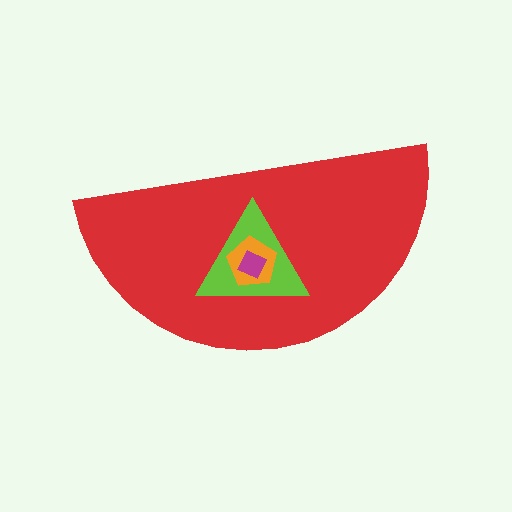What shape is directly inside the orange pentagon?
The magenta diamond.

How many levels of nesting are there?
4.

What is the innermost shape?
The magenta diamond.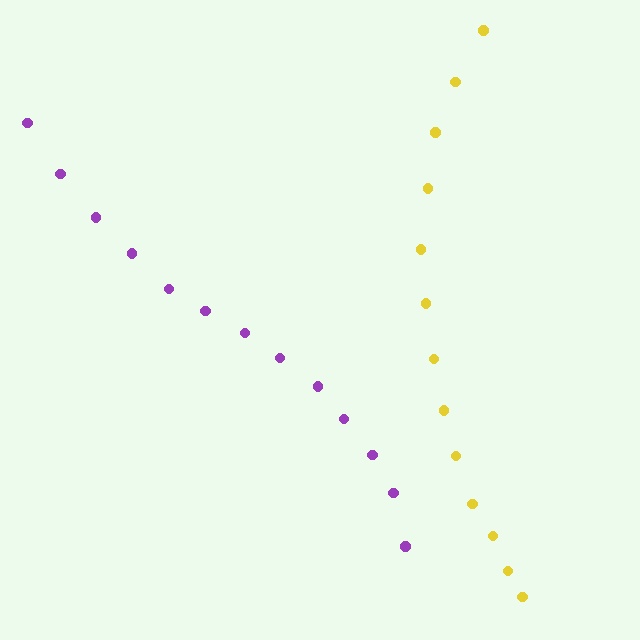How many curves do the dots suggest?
There are 2 distinct paths.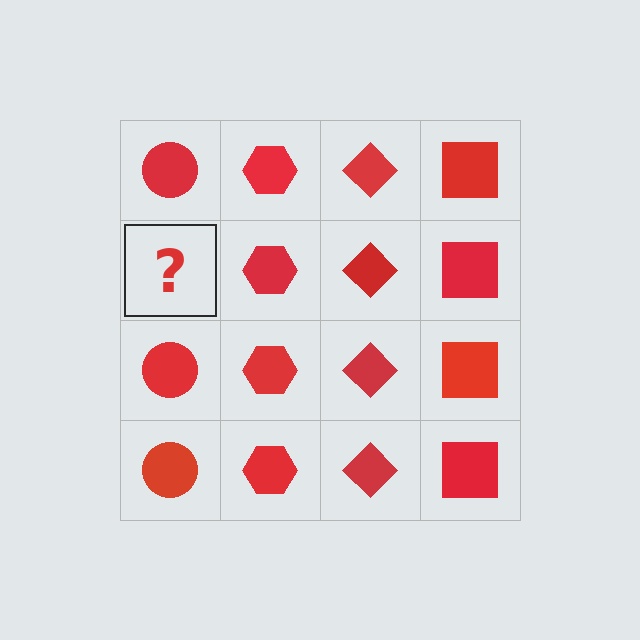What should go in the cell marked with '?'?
The missing cell should contain a red circle.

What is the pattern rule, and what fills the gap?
The rule is that each column has a consistent shape. The gap should be filled with a red circle.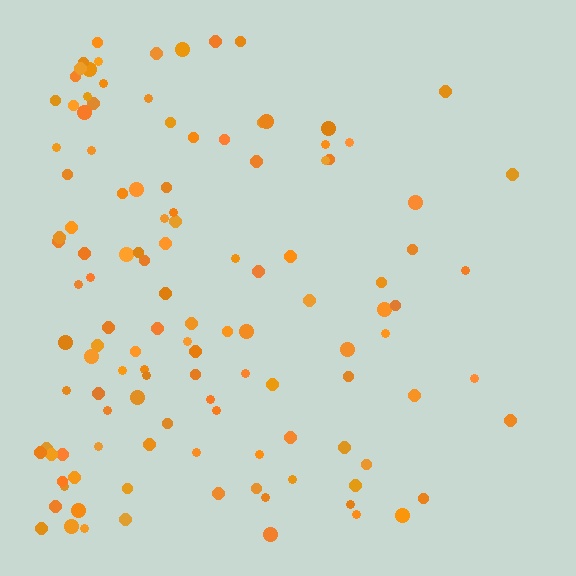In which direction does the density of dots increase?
From right to left, with the left side densest.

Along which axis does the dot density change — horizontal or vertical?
Horizontal.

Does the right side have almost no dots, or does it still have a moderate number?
Still a moderate number, just noticeably fewer than the left.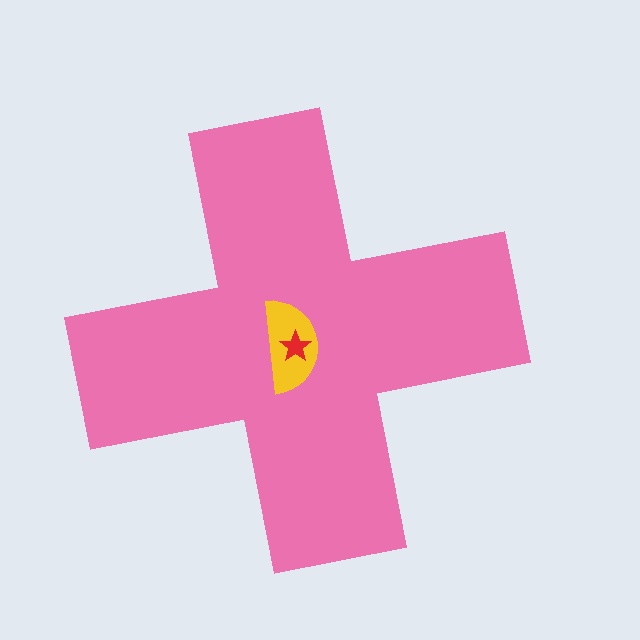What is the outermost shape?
The pink cross.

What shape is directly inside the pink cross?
The yellow semicircle.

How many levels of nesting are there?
3.